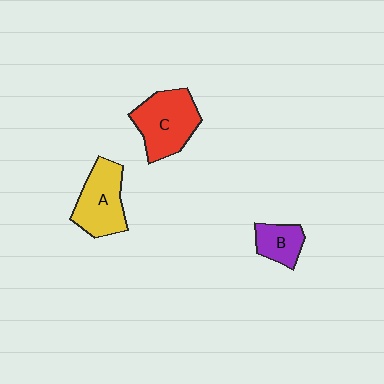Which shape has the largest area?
Shape C (red).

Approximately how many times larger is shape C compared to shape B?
Approximately 2.0 times.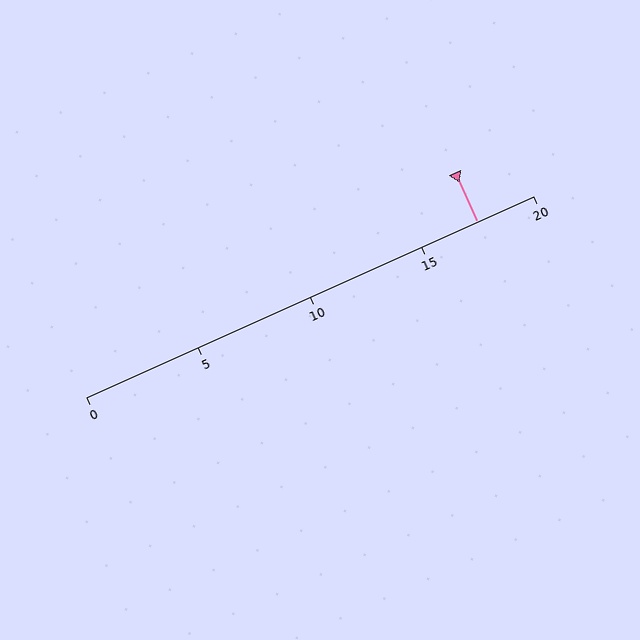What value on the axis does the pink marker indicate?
The marker indicates approximately 17.5.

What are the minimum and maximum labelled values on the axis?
The axis runs from 0 to 20.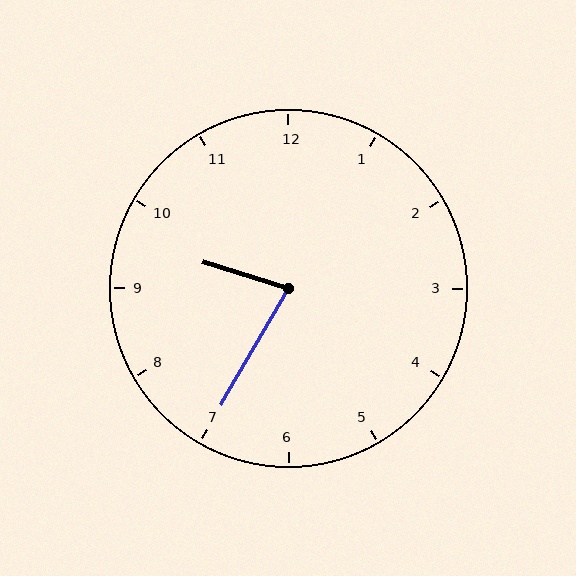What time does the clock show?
9:35.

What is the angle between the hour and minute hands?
Approximately 78 degrees.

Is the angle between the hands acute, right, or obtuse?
It is acute.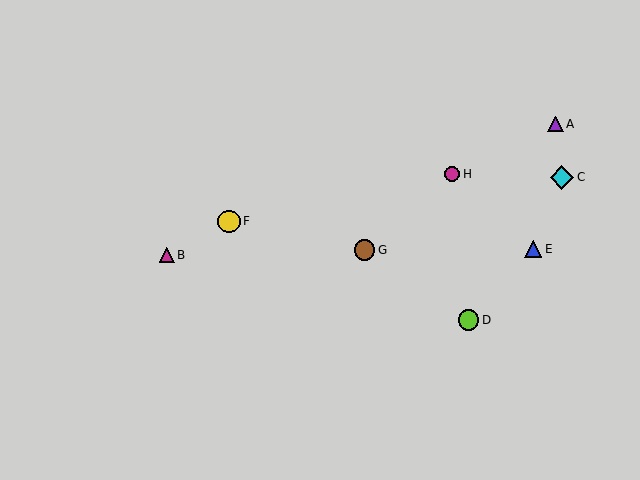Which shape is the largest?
The cyan diamond (labeled C) is the largest.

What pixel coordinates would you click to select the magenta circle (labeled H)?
Click at (452, 174) to select the magenta circle H.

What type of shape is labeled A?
Shape A is a purple triangle.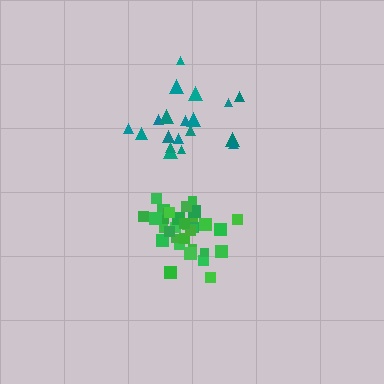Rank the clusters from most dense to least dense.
green, teal.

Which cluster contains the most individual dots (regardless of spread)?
Green (34).